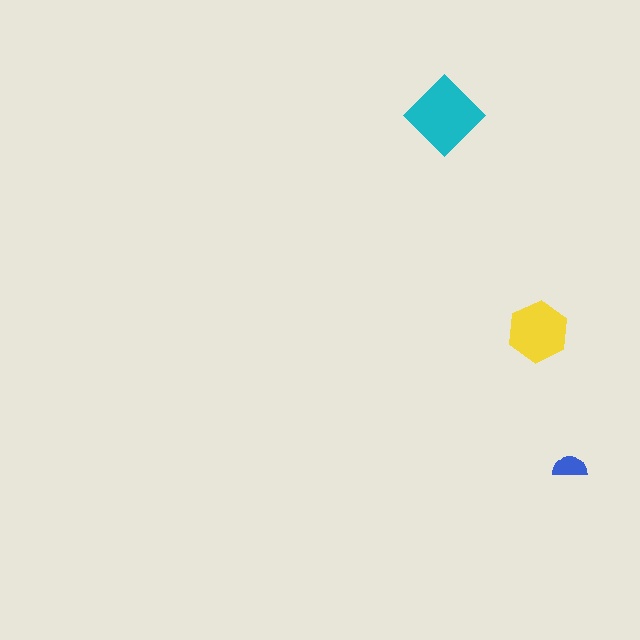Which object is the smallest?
The blue semicircle.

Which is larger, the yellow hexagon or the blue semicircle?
The yellow hexagon.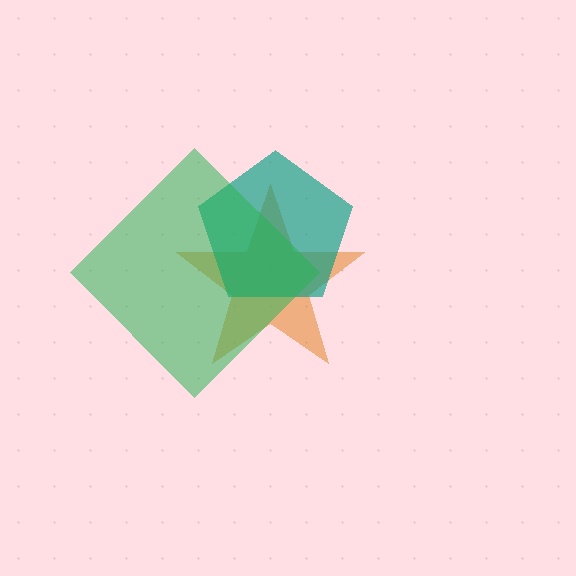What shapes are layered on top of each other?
The layered shapes are: an orange star, a teal pentagon, a green diamond.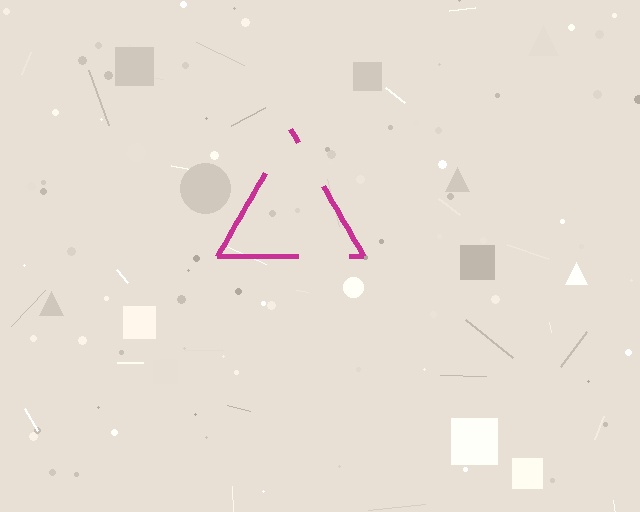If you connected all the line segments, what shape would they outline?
They would outline a triangle.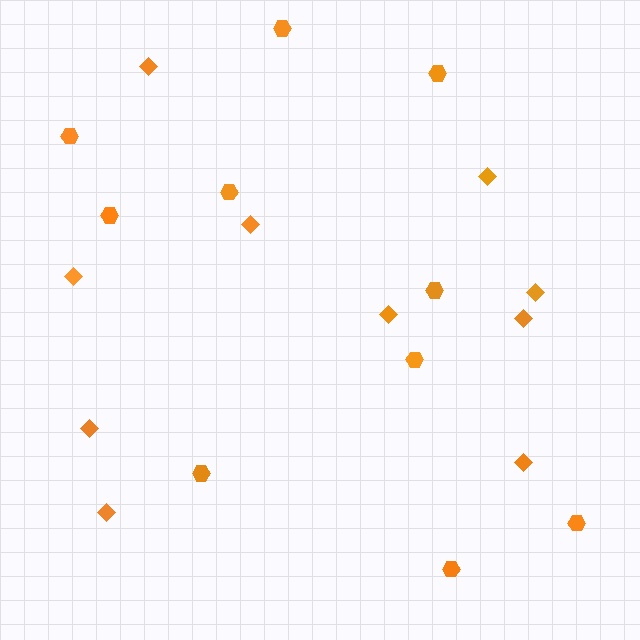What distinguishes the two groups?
There are 2 groups: one group of hexagons (10) and one group of diamonds (10).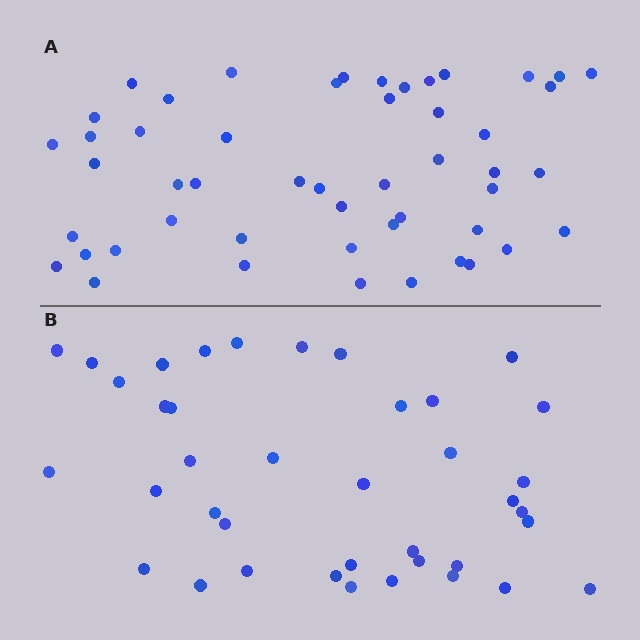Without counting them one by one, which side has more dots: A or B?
Region A (the top region) has more dots.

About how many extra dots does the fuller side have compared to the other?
Region A has roughly 12 or so more dots than region B.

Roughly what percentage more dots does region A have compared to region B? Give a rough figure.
About 30% more.